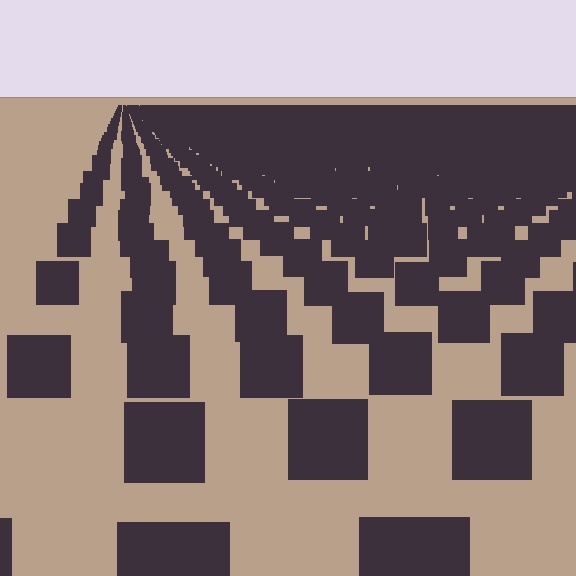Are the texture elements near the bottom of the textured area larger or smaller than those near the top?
Larger. Near the bottom, elements are closer to the viewer and appear at a bigger on-screen size.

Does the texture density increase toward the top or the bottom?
Density increases toward the top.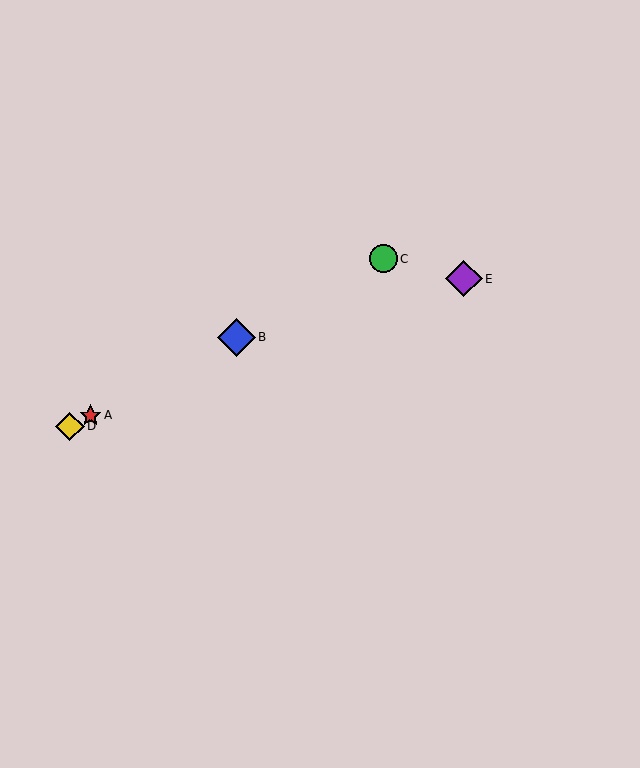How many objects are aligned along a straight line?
4 objects (A, B, C, D) are aligned along a straight line.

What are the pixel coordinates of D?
Object D is at (70, 426).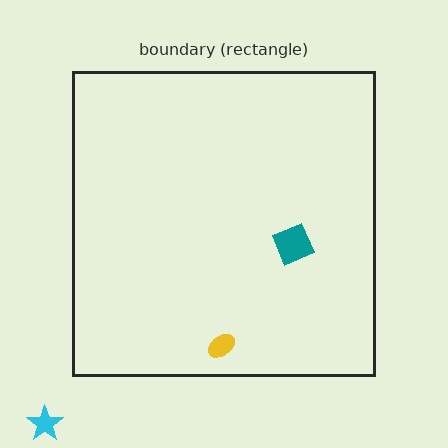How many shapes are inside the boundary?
2 inside, 1 outside.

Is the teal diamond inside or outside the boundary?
Inside.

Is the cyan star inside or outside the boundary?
Outside.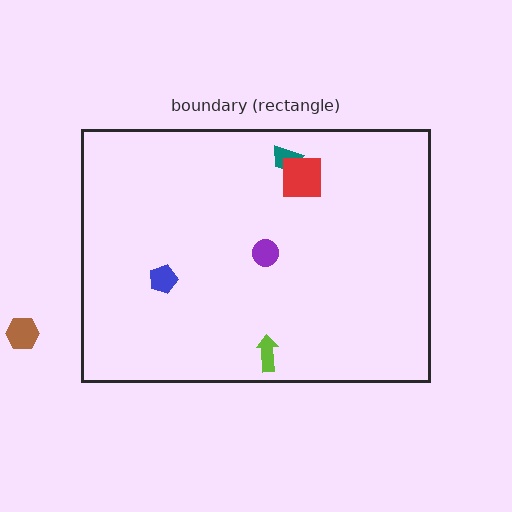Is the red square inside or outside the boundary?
Inside.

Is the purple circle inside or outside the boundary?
Inside.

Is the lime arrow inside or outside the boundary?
Inside.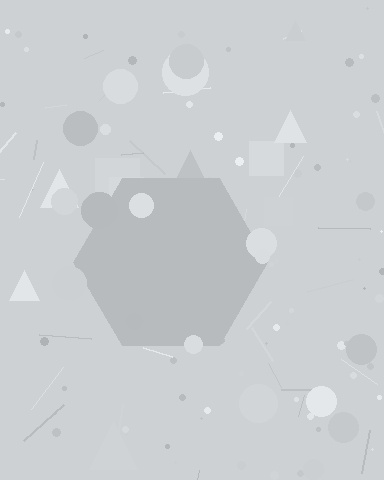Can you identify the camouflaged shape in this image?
The camouflaged shape is a hexagon.